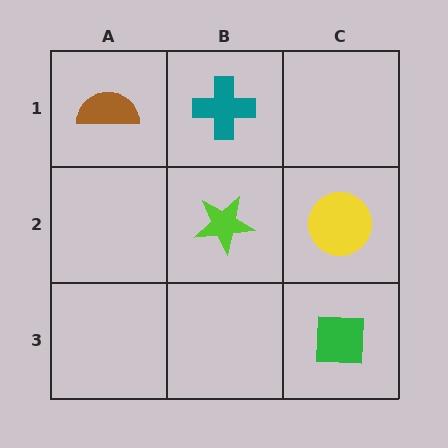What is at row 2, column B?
A lime star.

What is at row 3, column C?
A green square.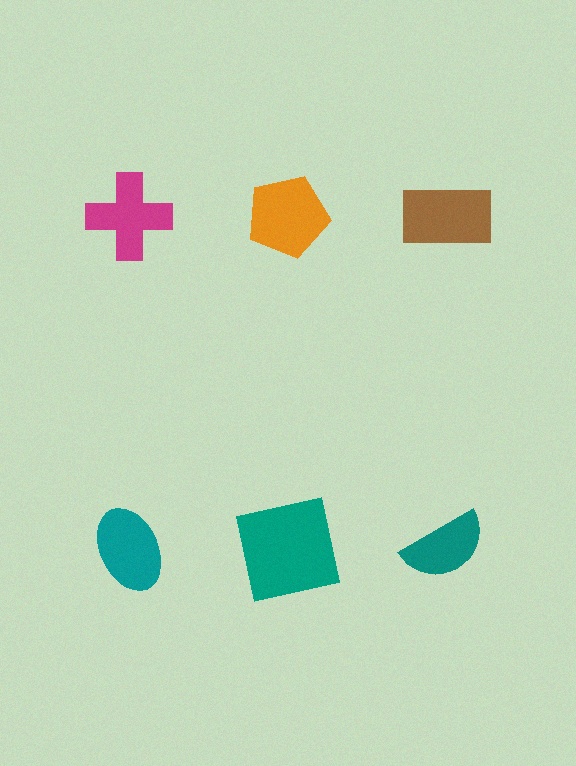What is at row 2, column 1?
A teal ellipse.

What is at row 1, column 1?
A magenta cross.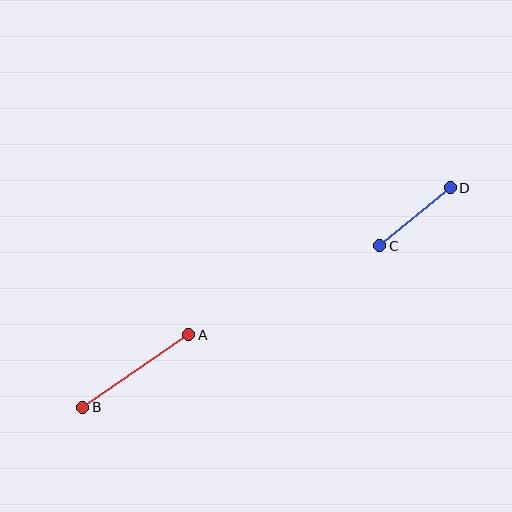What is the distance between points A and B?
The distance is approximately 128 pixels.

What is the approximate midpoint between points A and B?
The midpoint is at approximately (136, 371) pixels.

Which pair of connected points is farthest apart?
Points A and B are farthest apart.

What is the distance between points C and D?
The distance is approximately 91 pixels.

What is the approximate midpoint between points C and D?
The midpoint is at approximately (415, 217) pixels.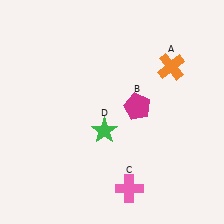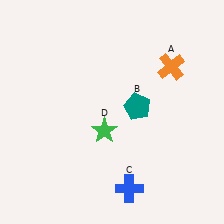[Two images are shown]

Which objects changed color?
B changed from magenta to teal. C changed from pink to blue.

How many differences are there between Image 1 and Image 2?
There are 2 differences between the two images.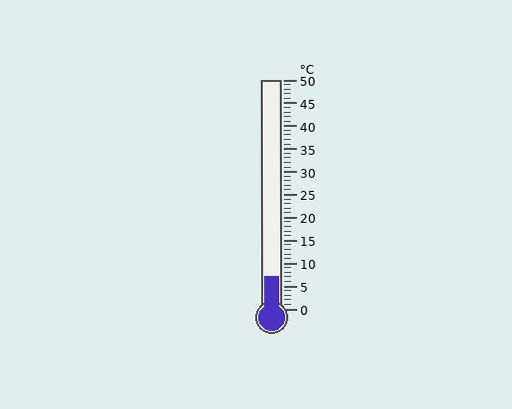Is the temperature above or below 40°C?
The temperature is below 40°C.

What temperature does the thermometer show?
The thermometer shows approximately 7°C.